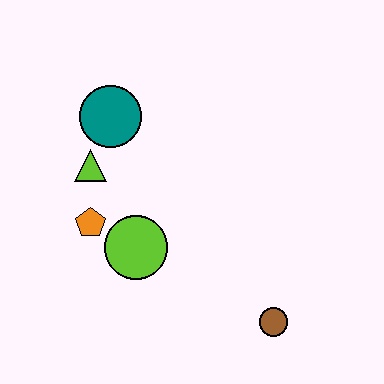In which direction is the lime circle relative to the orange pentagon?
The lime circle is to the right of the orange pentagon.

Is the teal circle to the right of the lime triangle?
Yes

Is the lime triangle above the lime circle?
Yes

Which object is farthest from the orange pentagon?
The brown circle is farthest from the orange pentagon.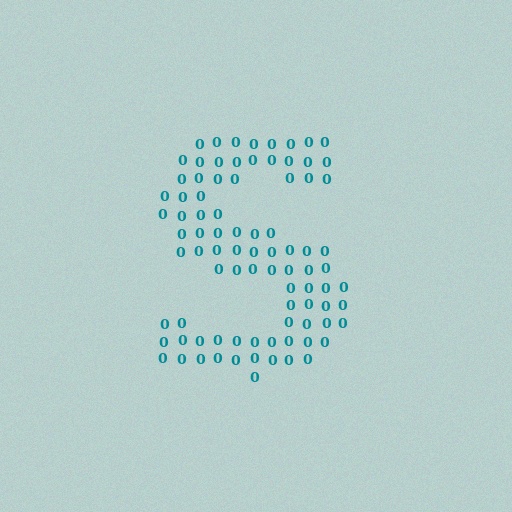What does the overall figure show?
The overall figure shows the letter S.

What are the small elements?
The small elements are digit 0's.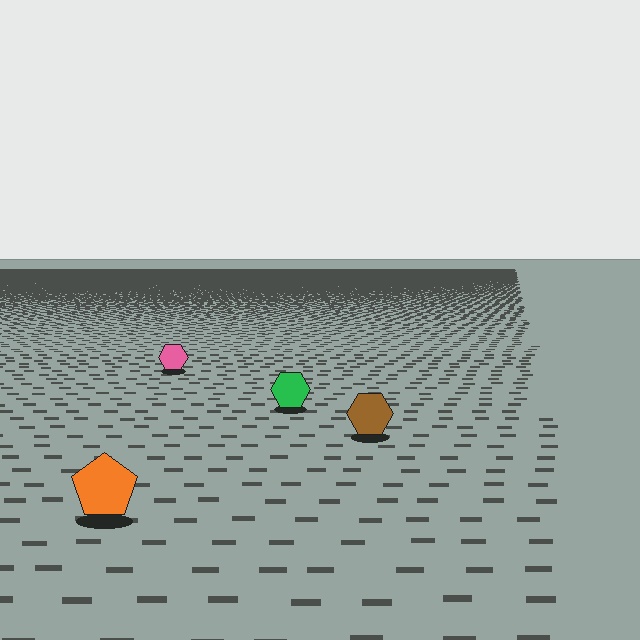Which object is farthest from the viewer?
The pink hexagon is farthest from the viewer. It appears smaller and the ground texture around it is denser.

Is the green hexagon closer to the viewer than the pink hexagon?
Yes. The green hexagon is closer — you can tell from the texture gradient: the ground texture is coarser near it.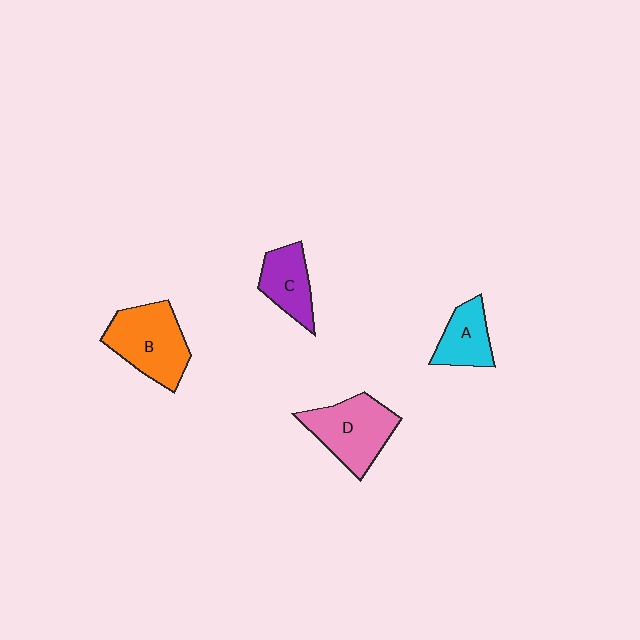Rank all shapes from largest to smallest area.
From largest to smallest: B (orange), D (pink), C (purple), A (cyan).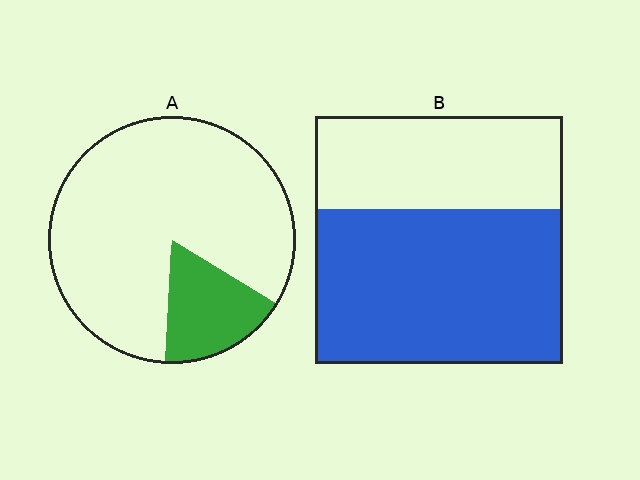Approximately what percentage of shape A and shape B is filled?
A is approximately 15% and B is approximately 60%.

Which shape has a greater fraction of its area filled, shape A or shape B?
Shape B.